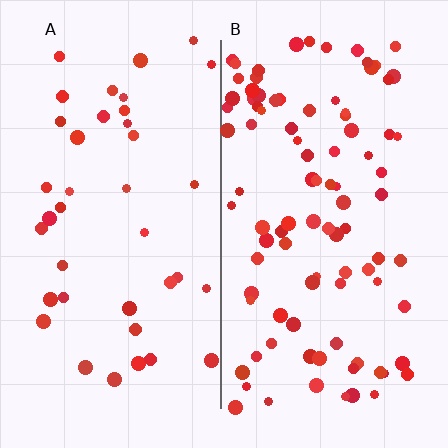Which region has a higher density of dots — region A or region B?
B (the right).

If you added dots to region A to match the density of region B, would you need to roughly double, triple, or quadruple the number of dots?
Approximately double.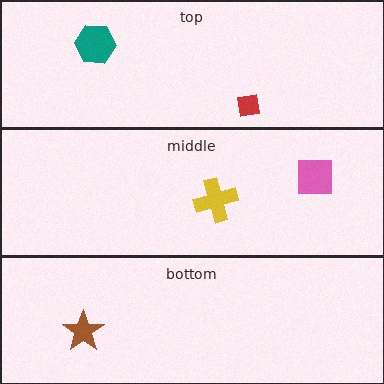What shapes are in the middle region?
The yellow cross, the pink square.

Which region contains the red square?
The top region.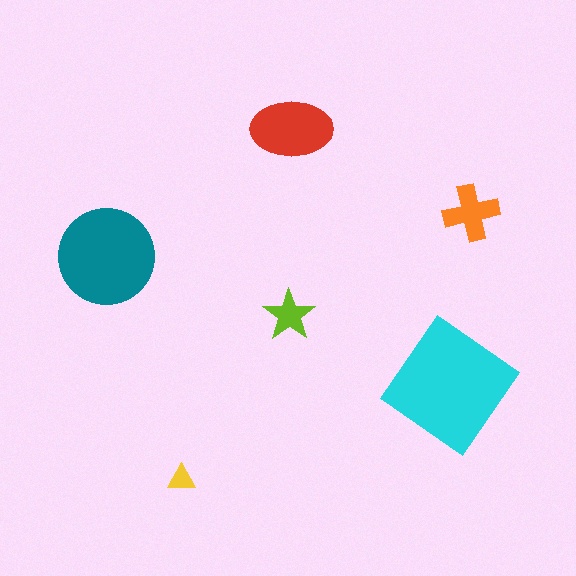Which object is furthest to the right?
The orange cross is rightmost.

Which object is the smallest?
The yellow triangle.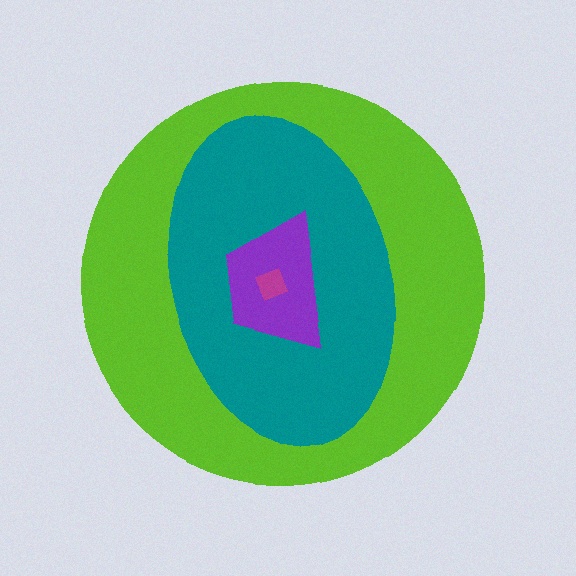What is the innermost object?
The magenta diamond.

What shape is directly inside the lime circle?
The teal ellipse.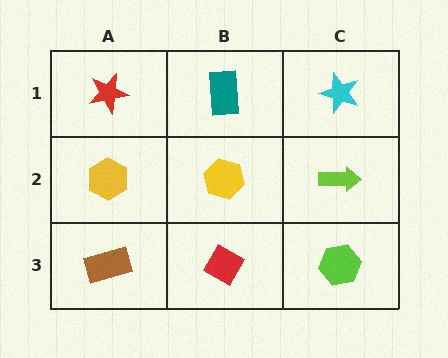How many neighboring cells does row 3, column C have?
2.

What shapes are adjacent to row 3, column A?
A yellow hexagon (row 2, column A), a red diamond (row 3, column B).